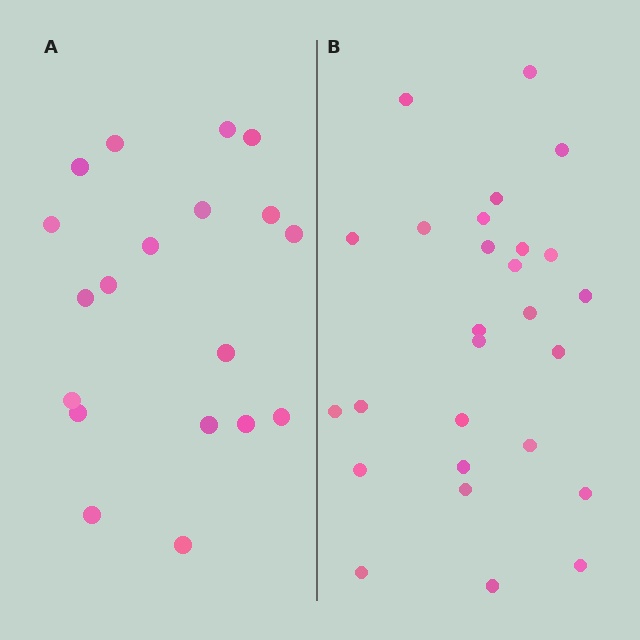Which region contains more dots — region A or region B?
Region B (the right region) has more dots.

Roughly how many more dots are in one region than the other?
Region B has roughly 8 or so more dots than region A.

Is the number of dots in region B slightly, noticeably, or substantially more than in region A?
Region B has noticeably more, but not dramatically so. The ratio is roughly 1.4 to 1.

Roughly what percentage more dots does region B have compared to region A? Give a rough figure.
About 40% more.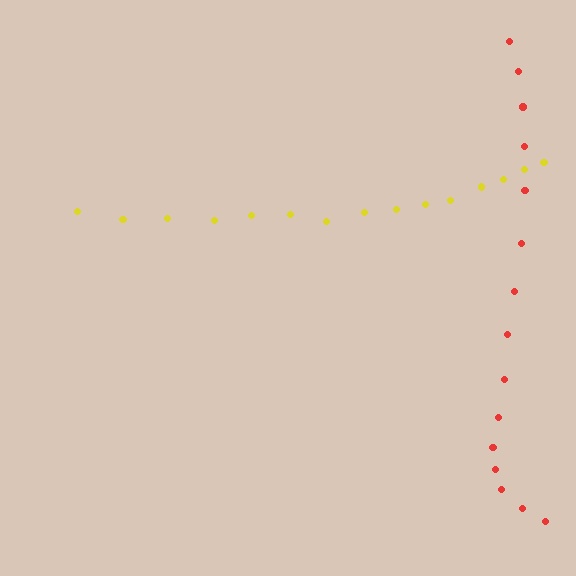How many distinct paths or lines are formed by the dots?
There are 2 distinct paths.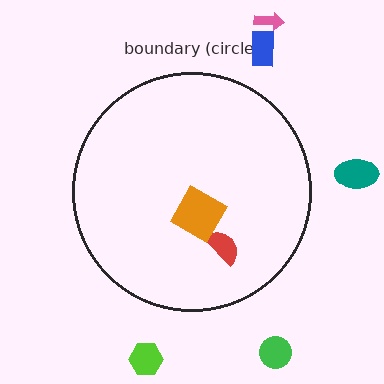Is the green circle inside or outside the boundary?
Outside.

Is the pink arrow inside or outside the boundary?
Outside.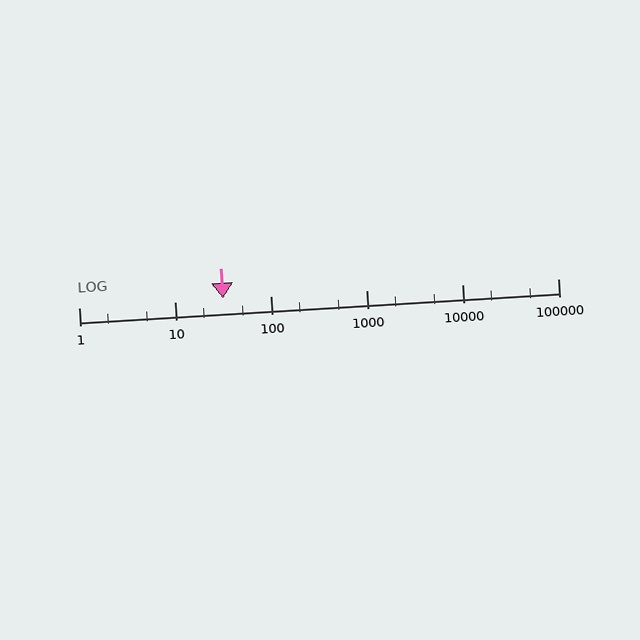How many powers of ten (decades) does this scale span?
The scale spans 5 decades, from 1 to 100000.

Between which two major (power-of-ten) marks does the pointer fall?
The pointer is between 10 and 100.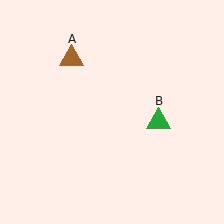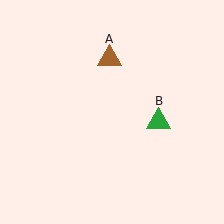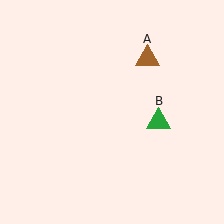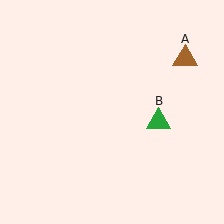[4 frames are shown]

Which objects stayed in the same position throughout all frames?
Green triangle (object B) remained stationary.